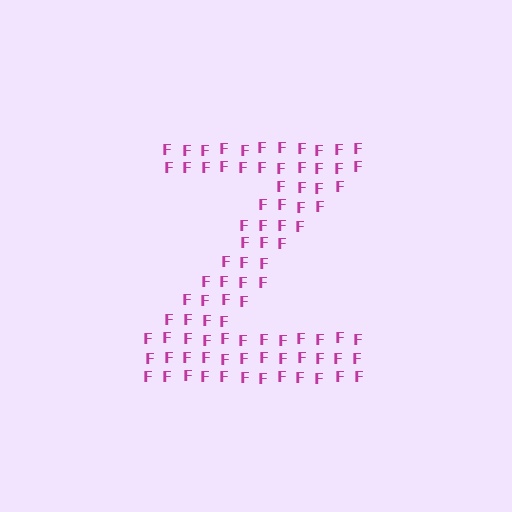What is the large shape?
The large shape is the letter Z.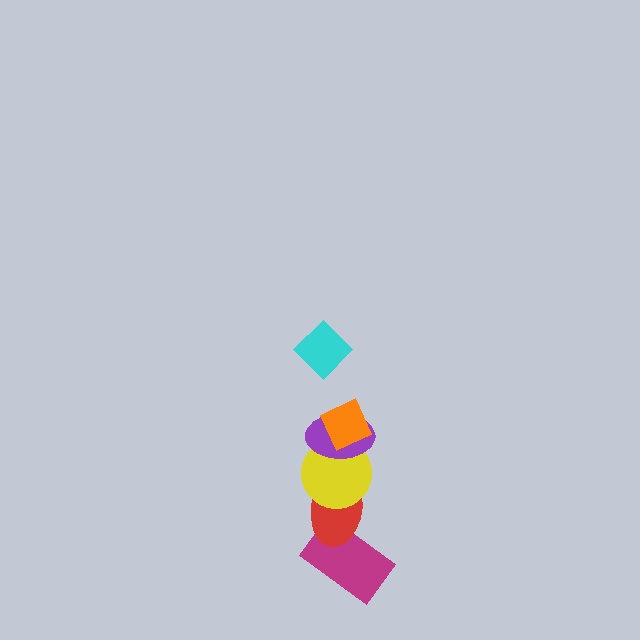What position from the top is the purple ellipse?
The purple ellipse is 3rd from the top.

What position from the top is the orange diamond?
The orange diamond is 2nd from the top.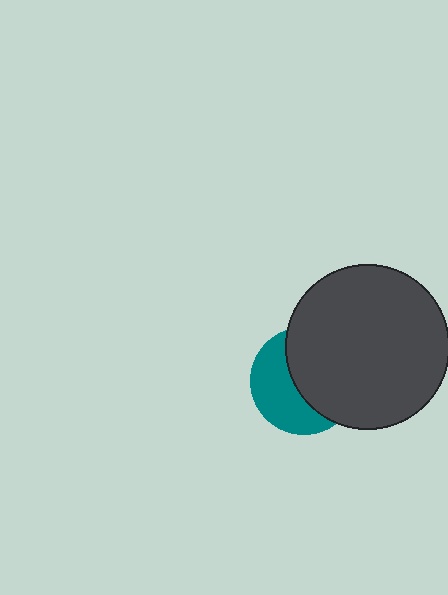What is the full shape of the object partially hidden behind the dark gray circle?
The partially hidden object is a teal circle.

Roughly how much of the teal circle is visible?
About half of it is visible (roughly 45%).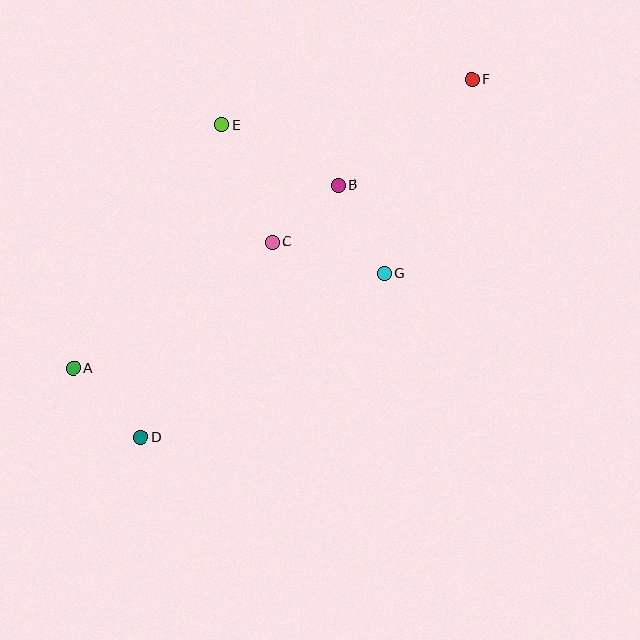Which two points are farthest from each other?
Points A and F are farthest from each other.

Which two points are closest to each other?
Points B and C are closest to each other.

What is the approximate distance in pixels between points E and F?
The distance between E and F is approximately 254 pixels.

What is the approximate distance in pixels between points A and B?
The distance between A and B is approximately 322 pixels.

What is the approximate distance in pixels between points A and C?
The distance between A and C is approximately 236 pixels.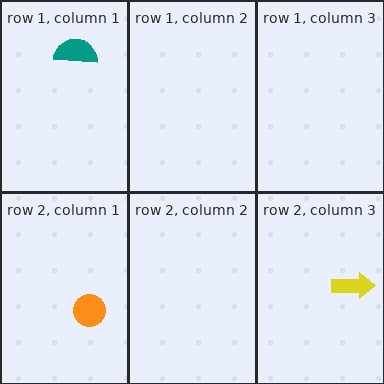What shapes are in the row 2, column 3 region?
The yellow arrow.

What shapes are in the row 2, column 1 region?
The orange circle.